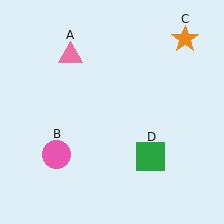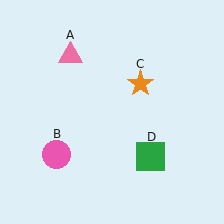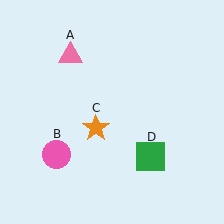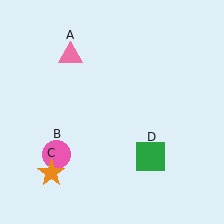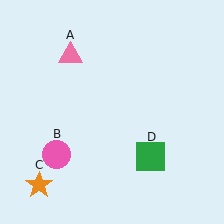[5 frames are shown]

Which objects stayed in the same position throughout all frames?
Pink triangle (object A) and pink circle (object B) and green square (object D) remained stationary.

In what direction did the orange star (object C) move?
The orange star (object C) moved down and to the left.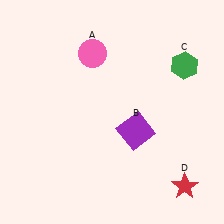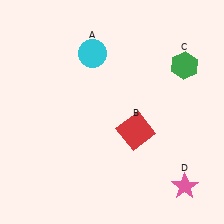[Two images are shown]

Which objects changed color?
A changed from pink to cyan. B changed from purple to red. D changed from red to pink.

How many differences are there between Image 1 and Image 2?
There are 3 differences between the two images.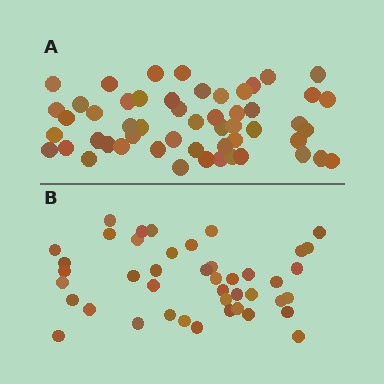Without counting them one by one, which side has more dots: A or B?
Region A (the top region) has more dots.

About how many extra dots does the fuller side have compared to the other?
Region A has roughly 10 or so more dots than region B.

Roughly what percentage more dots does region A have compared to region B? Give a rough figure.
About 25% more.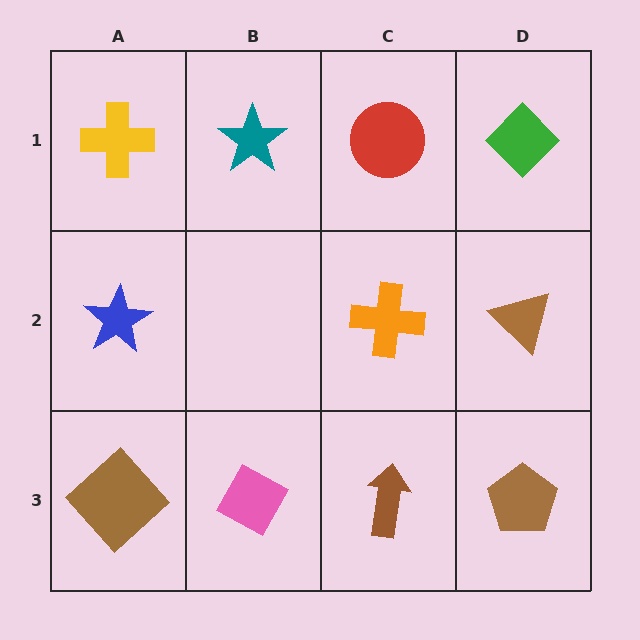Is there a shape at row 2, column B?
No, that cell is empty.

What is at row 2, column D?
A brown triangle.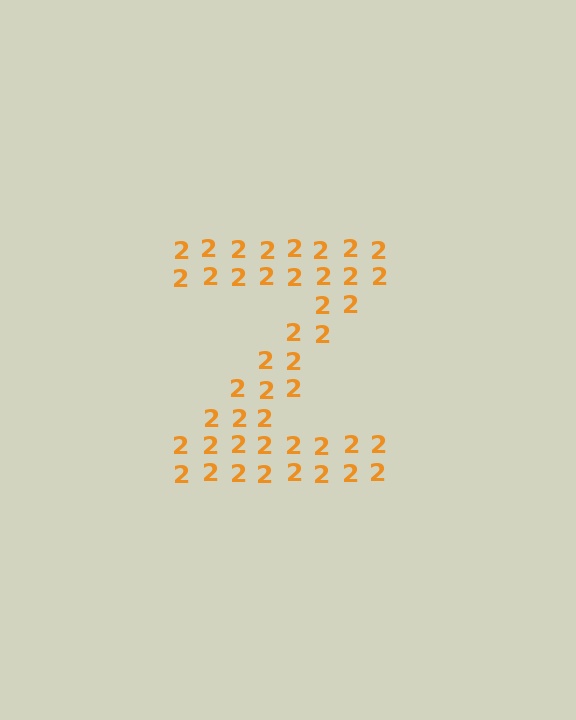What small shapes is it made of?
It is made of small digit 2's.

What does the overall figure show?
The overall figure shows the letter Z.